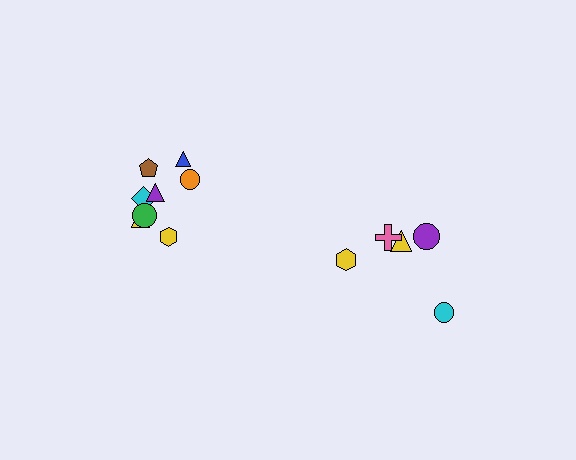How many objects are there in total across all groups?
There are 13 objects.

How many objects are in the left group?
There are 8 objects.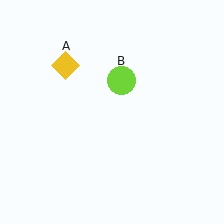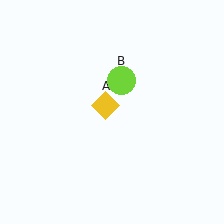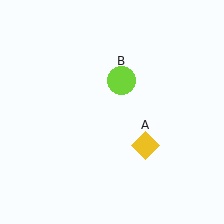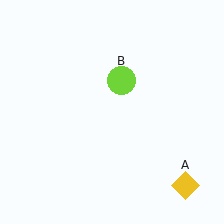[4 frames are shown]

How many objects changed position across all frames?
1 object changed position: yellow diamond (object A).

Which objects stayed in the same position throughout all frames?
Lime circle (object B) remained stationary.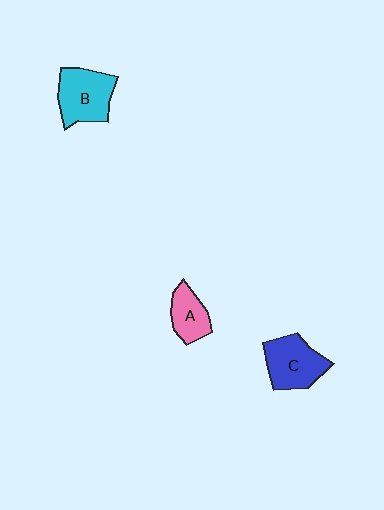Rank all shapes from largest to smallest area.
From largest to smallest: B (cyan), C (blue), A (pink).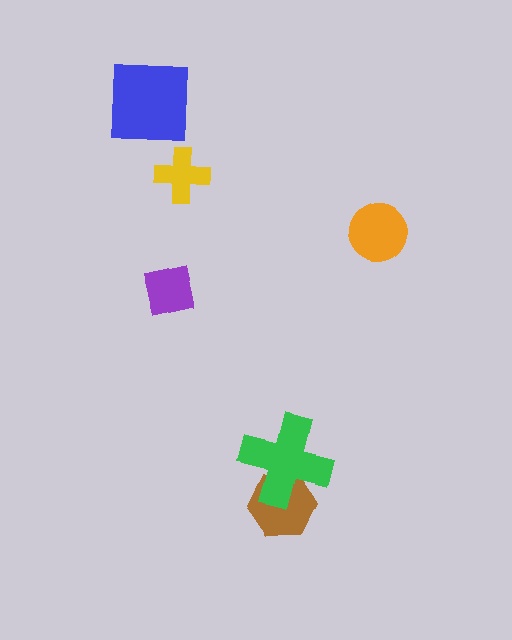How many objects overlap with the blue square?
0 objects overlap with the blue square.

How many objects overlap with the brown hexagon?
1 object overlaps with the brown hexagon.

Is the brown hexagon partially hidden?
Yes, it is partially covered by another shape.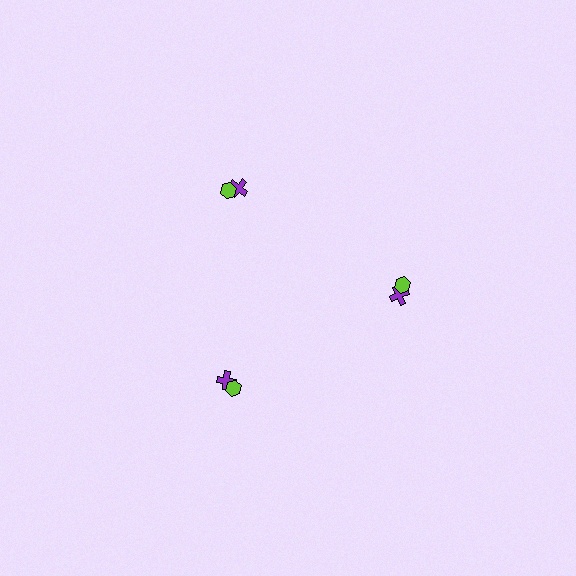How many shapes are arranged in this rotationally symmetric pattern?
There are 6 shapes, arranged in 3 groups of 2.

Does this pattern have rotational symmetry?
Yes, this pattern has 3-fold rotational symmetry. It looks the same after rotating 120 degrees around the center.